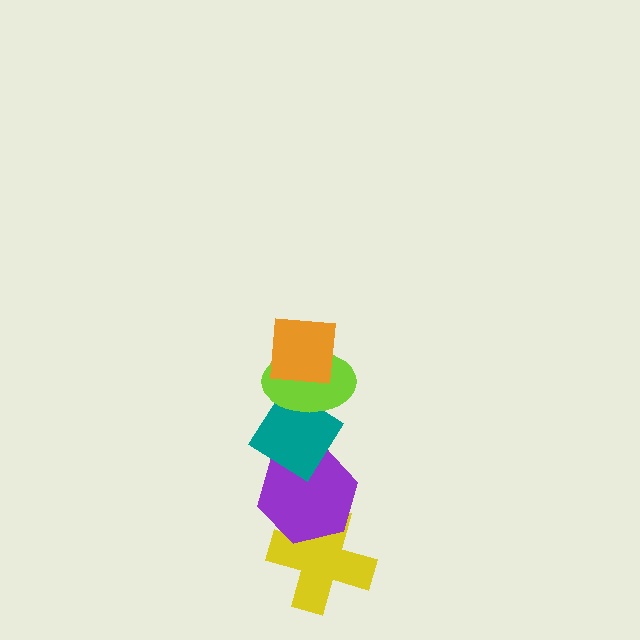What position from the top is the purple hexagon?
The purple hexagon is 4th from the top.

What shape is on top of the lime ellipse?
The orange square is on top of the lime ellipse.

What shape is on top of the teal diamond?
The lime ellipse is on top of the teal diamond.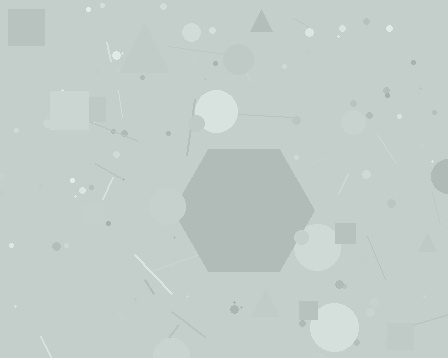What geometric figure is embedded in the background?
A hexagon is embedded in the background.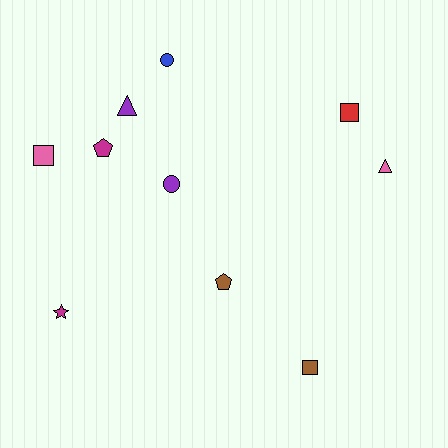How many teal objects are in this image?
There are no teal objects.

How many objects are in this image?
There are 10 objects.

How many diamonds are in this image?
There are no diamonds.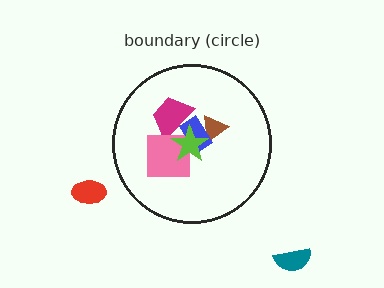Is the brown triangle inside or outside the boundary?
Inside.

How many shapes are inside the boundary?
5 inside, 2 outside.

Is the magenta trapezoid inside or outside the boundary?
Inside.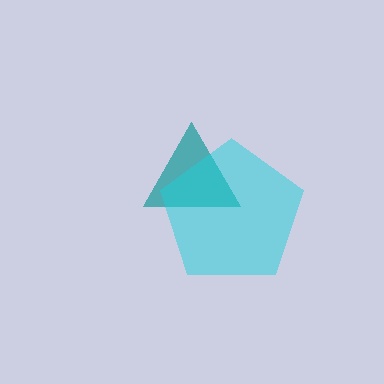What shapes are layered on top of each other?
The layered shapes are: a teal triangle, a cyan pentagon.